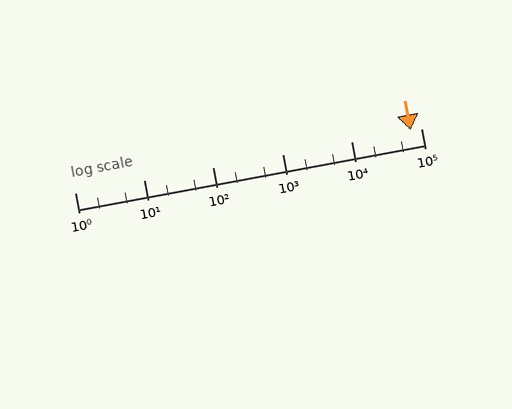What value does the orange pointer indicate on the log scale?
The pointer indicates approximately 72000.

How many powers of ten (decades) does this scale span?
The scale spans 5 decades, from 1 to 100000.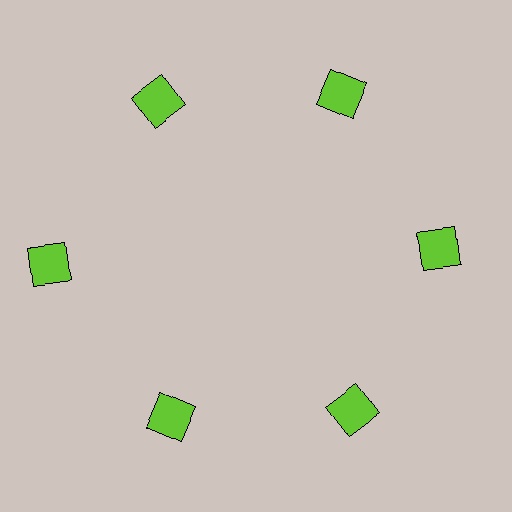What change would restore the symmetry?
The symmetry would be restored by moving it inward, back onto the ring so that all 6 squares sit at equal angles and equal distance from the center.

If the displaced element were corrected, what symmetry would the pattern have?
It would have 6-fold rotational symmetry — the pattern would map onto itself every 60 degrees.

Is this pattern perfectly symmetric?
No. The 6 lime squares are arranged in a ring, but one element near the 9 o'clock position is pushed outward from the center, breaking the 6-fold rotational symmetry.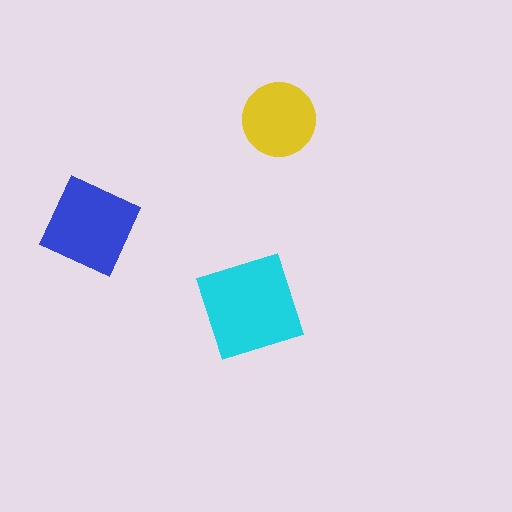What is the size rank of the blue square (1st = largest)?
2nd.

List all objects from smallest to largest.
The yellow circle, the blue square, the cyan diamond.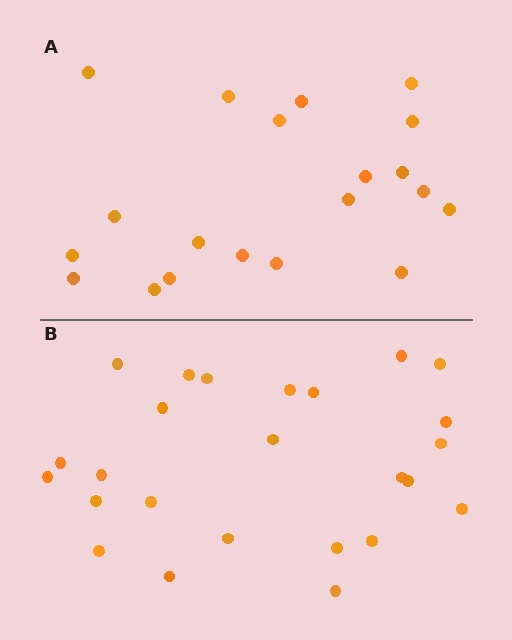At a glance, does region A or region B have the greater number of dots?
Region B (the bottom region) has more dots.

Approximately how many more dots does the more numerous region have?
Region B has about 5 more dots than region A.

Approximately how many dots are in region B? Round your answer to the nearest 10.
About 20 dots. (The exact count is 25, which rounds to 20.)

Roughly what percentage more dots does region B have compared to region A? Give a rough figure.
About 25% more.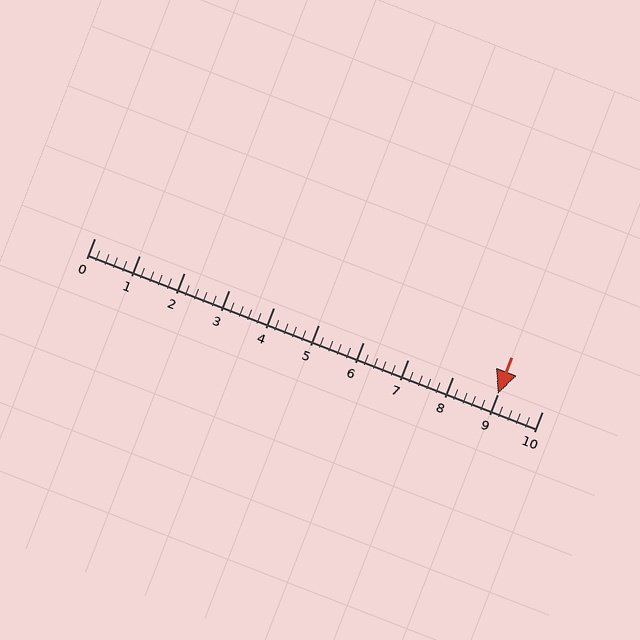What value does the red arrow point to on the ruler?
The red arrow points to approximately 9.0.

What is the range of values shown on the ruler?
The ruler shows values from 0 to 10.